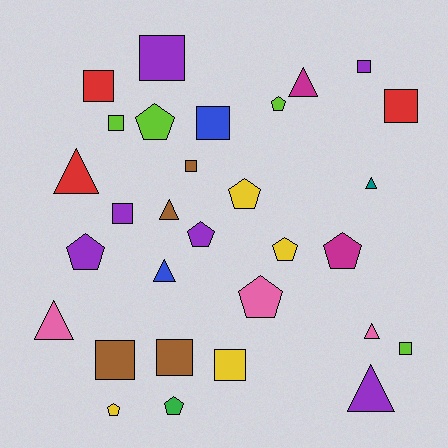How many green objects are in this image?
There is 1 green object.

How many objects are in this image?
There are 30 objects.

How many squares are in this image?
There are 12 squares.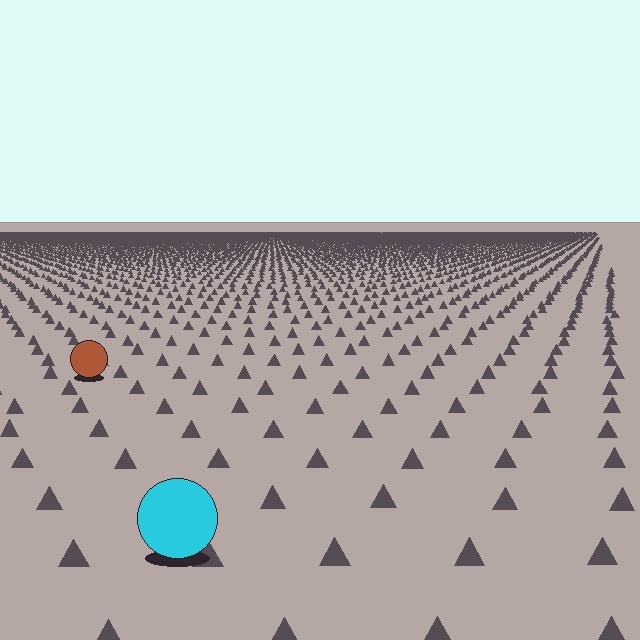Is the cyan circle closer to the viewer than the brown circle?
Yes. The cyan circle is closer — you can tell from the texture gradient: the ground texture is coarser near it.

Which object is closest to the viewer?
The cyan circle is closest. The texture marks near it are larger and more spread out.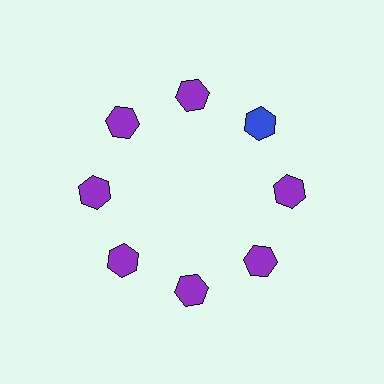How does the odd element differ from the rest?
It has a different color: blue instead of purple.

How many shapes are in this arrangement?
There are 8 shapes arranged in a ring pattern.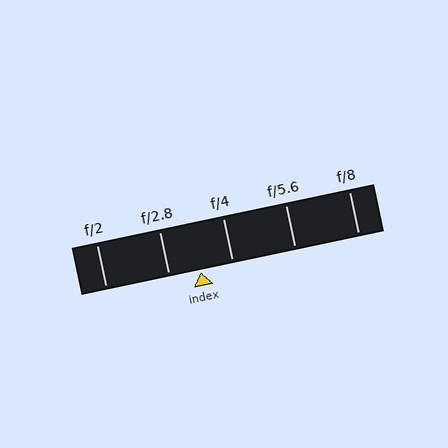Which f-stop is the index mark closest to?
The index mark is closest to f/2.8.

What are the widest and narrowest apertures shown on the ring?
The widest aperture shown is f/2 and the narrowest is f/8.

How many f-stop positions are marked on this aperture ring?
There are 5 f-stop positions marked.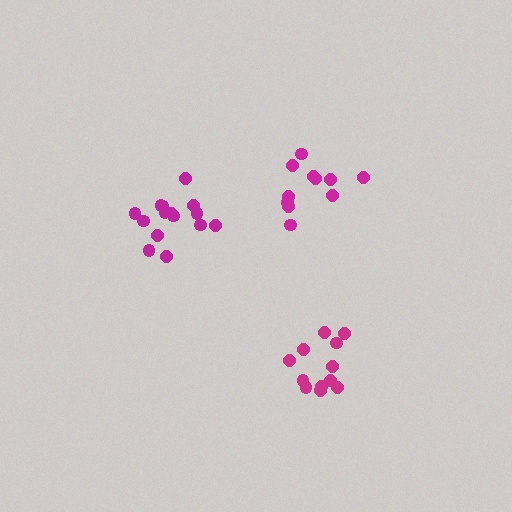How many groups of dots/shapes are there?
There are 3 groups.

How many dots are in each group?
Group 1: 12 dots, Group 2: 11 dots, Group 3: 15 dots (38 total).